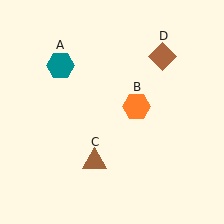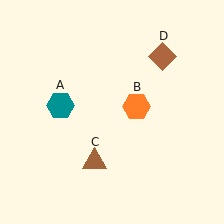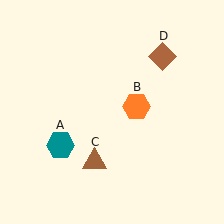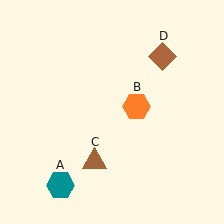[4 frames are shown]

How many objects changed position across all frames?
1 object changed position: teal hexagon (object A).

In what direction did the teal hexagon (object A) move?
The teal hexagon (object A) moved down.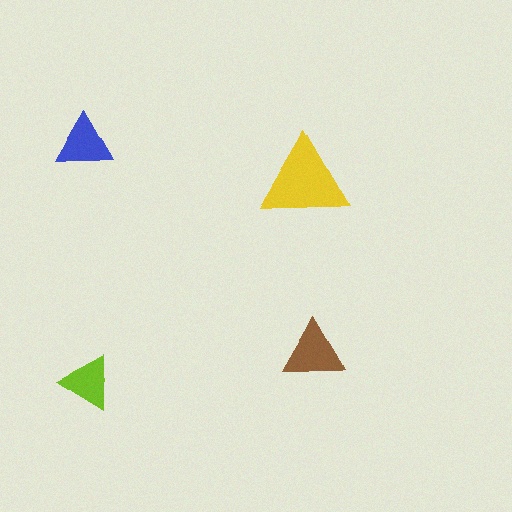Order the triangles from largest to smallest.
the yellow one, the brown one, the blue one, the lime one.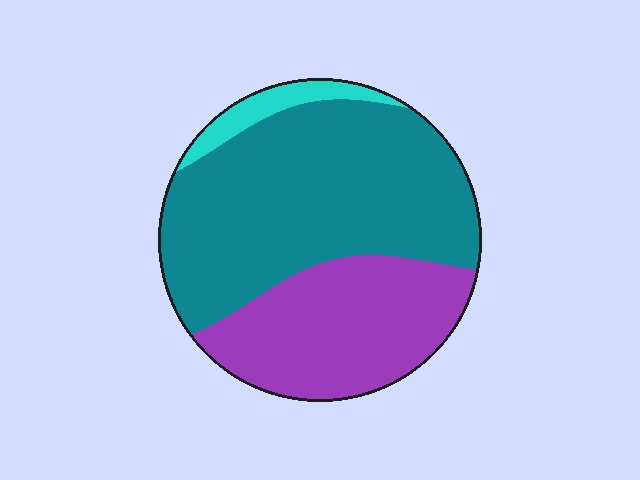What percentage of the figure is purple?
Purple covers 34% of the figure.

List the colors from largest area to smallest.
From largest to smallest: teal, purple, cyan.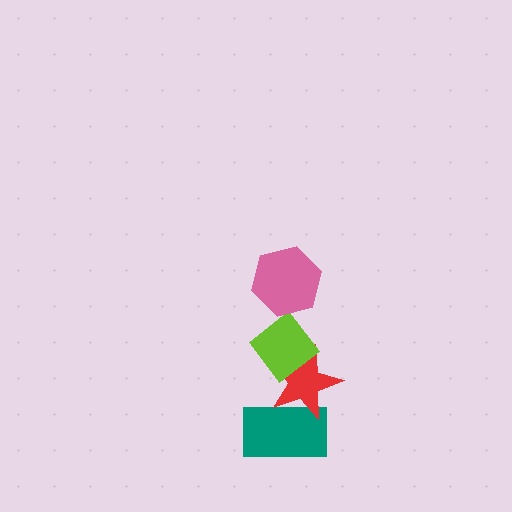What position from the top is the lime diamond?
The lime diamond is 2nd from the top.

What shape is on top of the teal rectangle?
The red star is on top of the teal rectangle.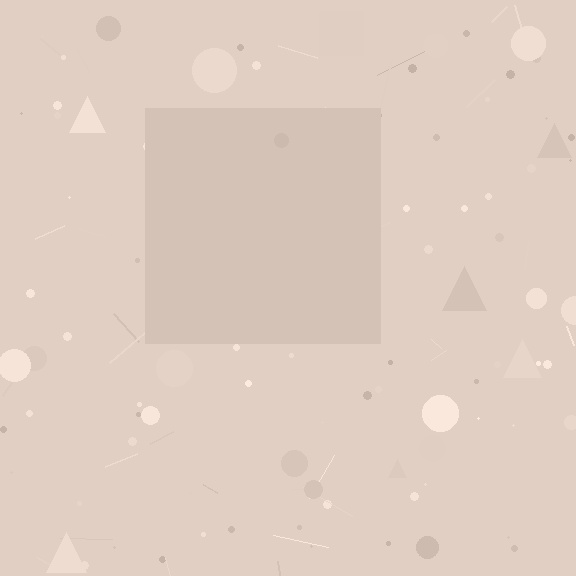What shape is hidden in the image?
A square is hidden in the image.